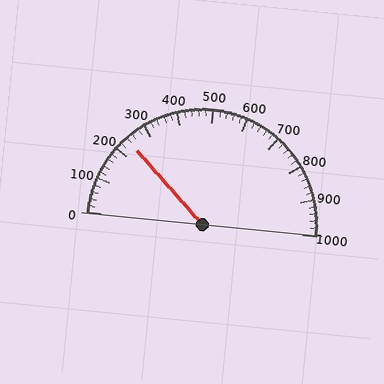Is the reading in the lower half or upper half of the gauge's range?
The reading is in the lower half of the range (0 to 1000).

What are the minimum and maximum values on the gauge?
The gauge ranges from 0 to 1000.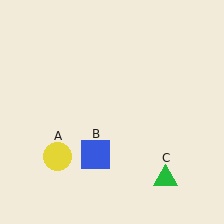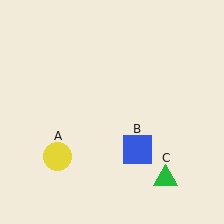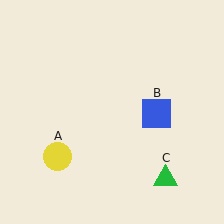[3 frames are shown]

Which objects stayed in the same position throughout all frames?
Yellow circle (object A) and green triangle (object C) remained stationary.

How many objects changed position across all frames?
1 object changed position: blue square (object B).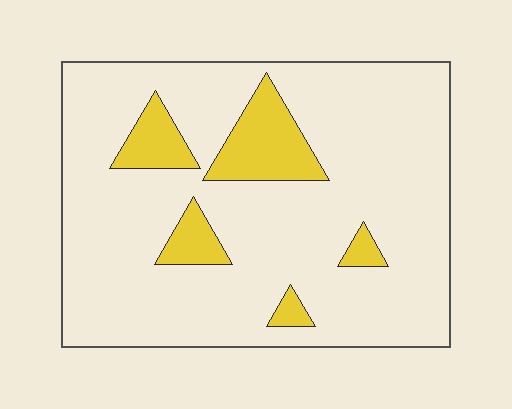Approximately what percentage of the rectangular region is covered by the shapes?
Approximately 15%.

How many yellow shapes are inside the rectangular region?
5.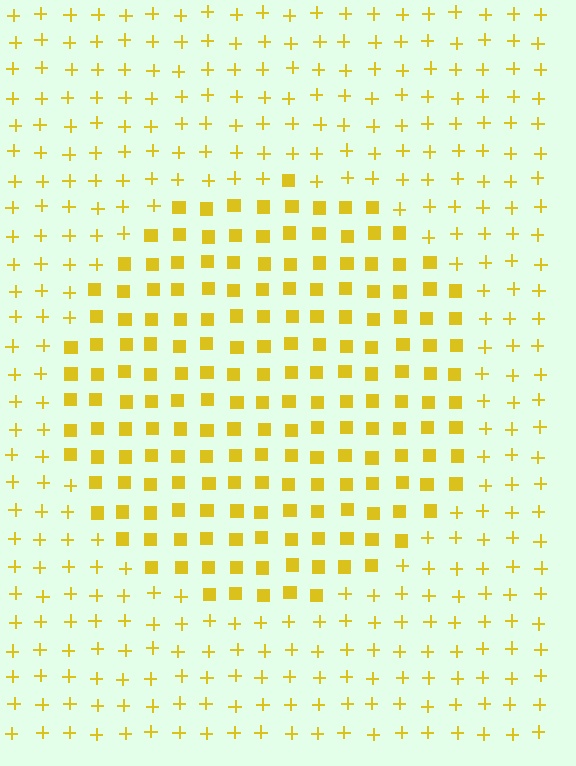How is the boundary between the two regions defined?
The boundary is defined by a change in element shape: squares inside vs. plus signs outside. All elements share the same color and spacing.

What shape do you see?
I see a circle.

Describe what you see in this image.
The image is filled with small yellow elements arranged in a uniform grid. A circle-shaped region contains squares, while the surrounding area contains plus signs. The boundary is defined purely by the change in element shape.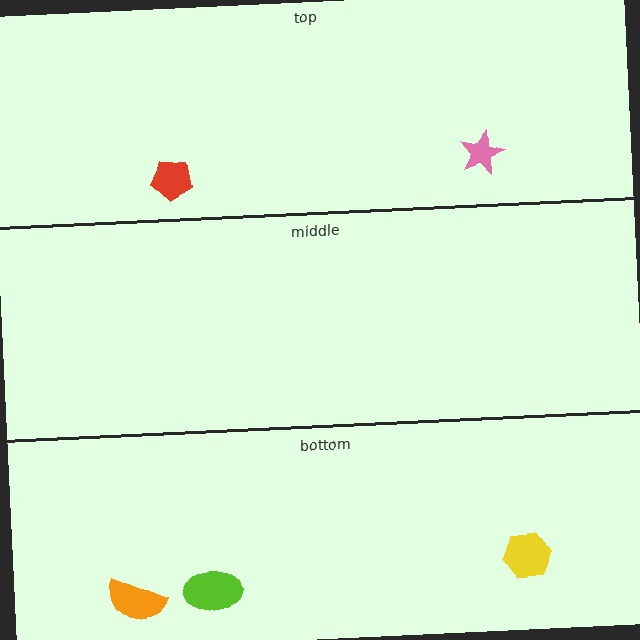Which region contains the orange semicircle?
The bottom region.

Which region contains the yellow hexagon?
The bottom region.